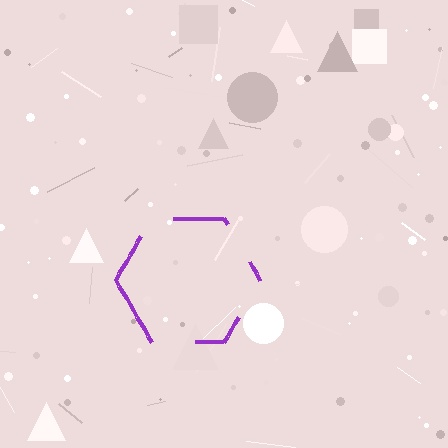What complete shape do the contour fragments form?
The contour fragments form a hexagon.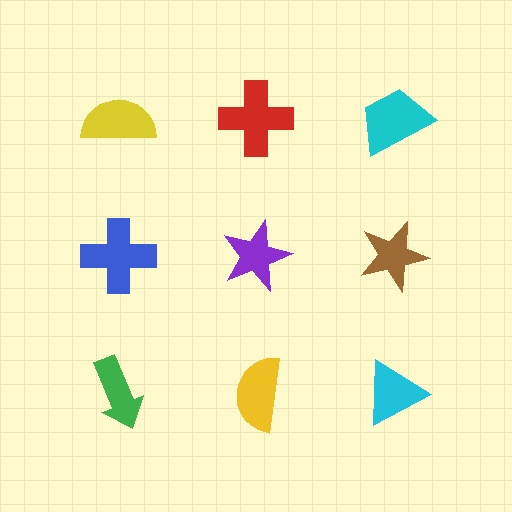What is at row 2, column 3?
A brown star.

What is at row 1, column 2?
A red cross.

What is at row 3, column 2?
A yellow semicircle.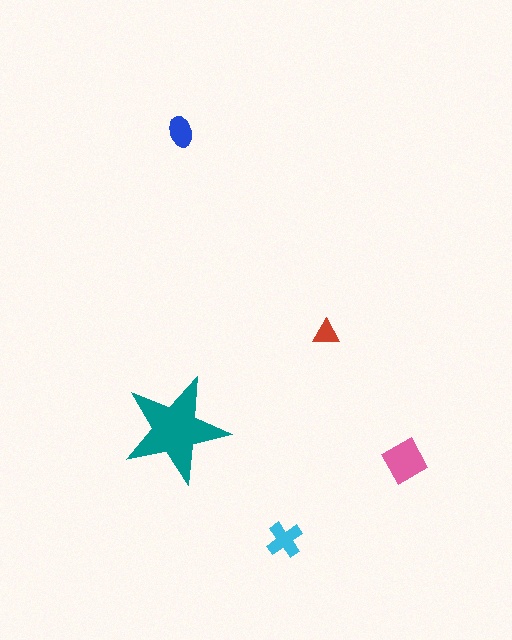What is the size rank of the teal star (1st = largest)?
1st.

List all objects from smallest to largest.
The red triangle, the blue ellipse, the cyan cross, the pink square, the teal star.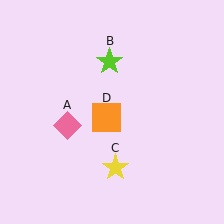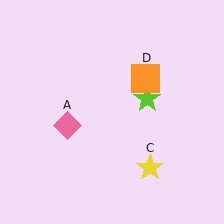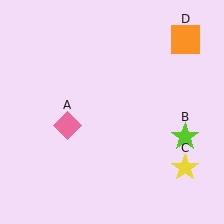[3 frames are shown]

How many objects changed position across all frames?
3 objects changed position: lime star (object B), yellow star (object C), orange square (object D).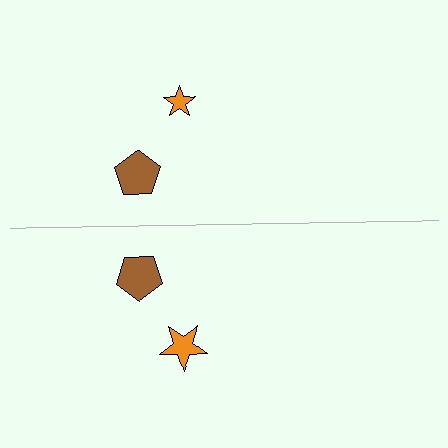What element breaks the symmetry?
The orange star on the bottom side has a different size than its mirror counterpart.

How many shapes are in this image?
There are 4 shapes in this image.